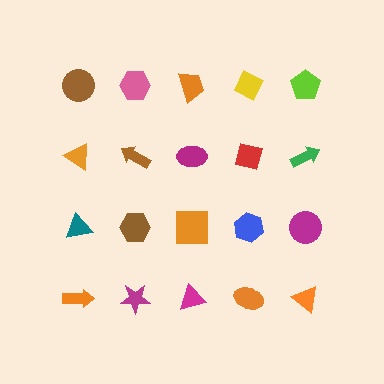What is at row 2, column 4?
A red square.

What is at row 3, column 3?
An orange square.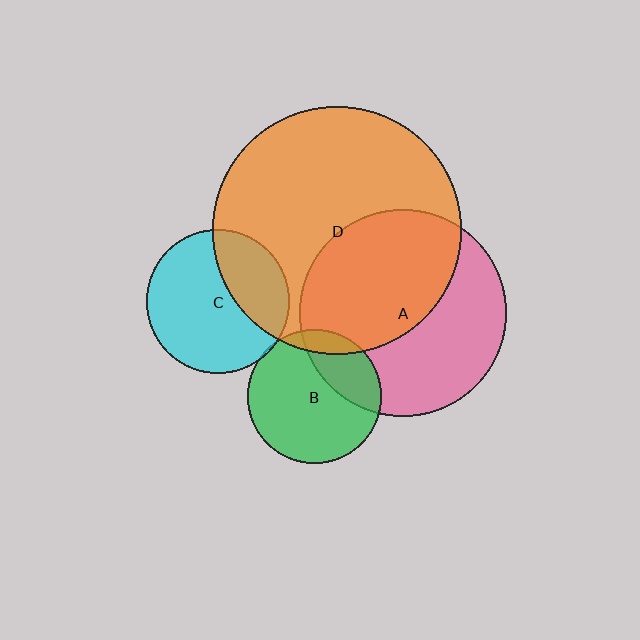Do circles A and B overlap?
Yes.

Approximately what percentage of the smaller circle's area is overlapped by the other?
Approximately 25%.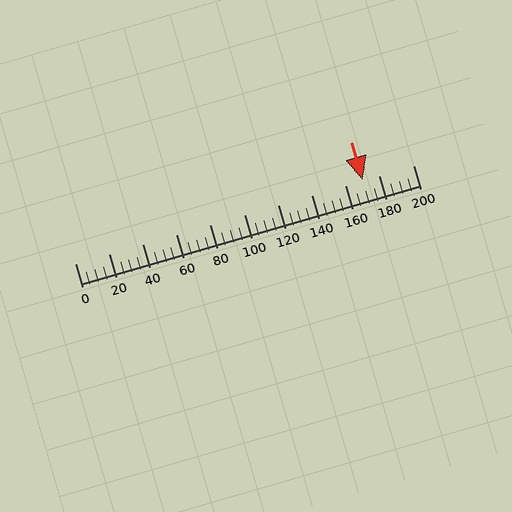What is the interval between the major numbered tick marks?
The major tick marks are spaced 20 units apart.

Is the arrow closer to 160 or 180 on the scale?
The arrow is closer to 180.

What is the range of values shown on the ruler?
The ruler shows values from 0 to 200.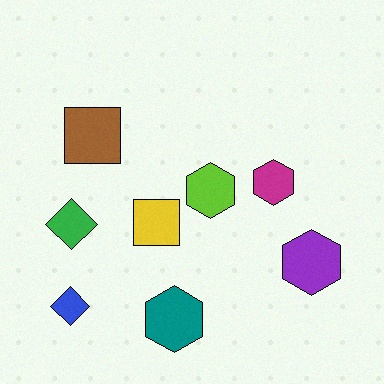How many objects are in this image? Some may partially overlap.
There are 8 objects.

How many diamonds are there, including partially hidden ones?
There are 2 diamonds.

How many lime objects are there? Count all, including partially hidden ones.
There is 1 lime object.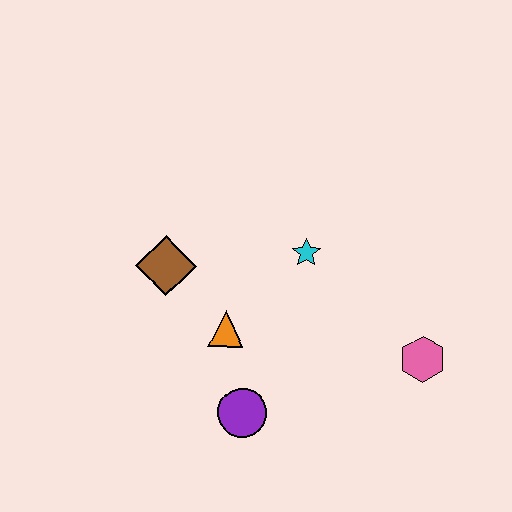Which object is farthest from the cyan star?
The purple circle is farthest from the cyan star.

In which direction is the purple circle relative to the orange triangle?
The purple circle is below the orange triangle.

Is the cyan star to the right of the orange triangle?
Yes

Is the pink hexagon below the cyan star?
Yes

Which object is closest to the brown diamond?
The orange triangle is closest to the brown diamond.